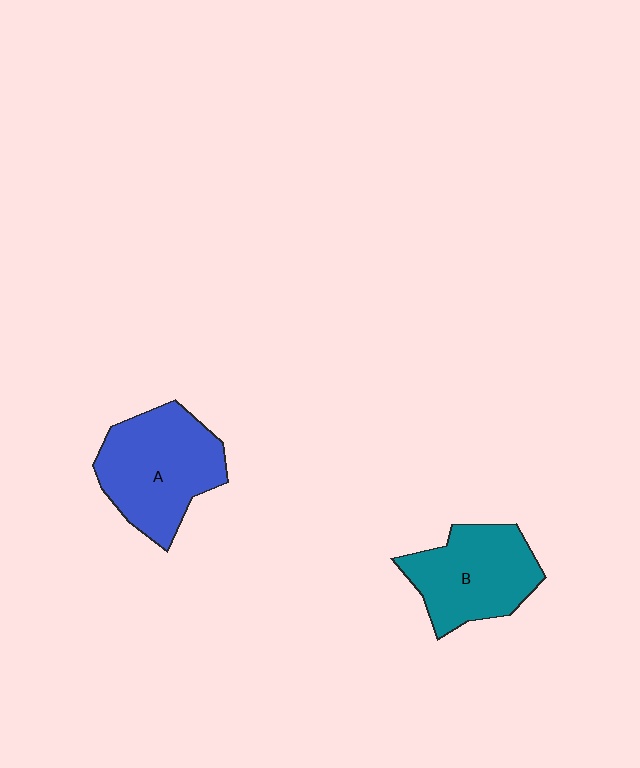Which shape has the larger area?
Shape A (blue).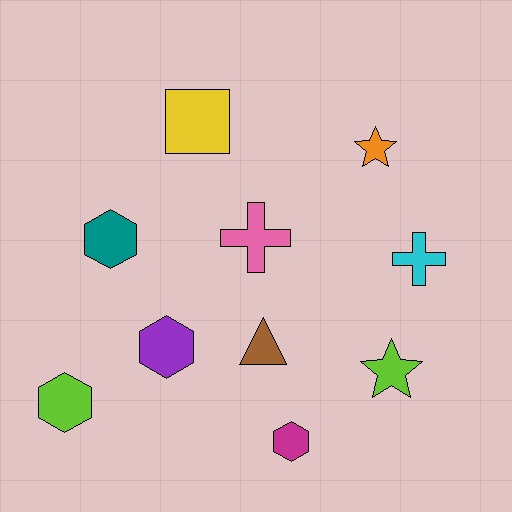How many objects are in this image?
There are 10 objects.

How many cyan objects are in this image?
There is 1 cyan object.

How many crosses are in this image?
There are 2 crosses.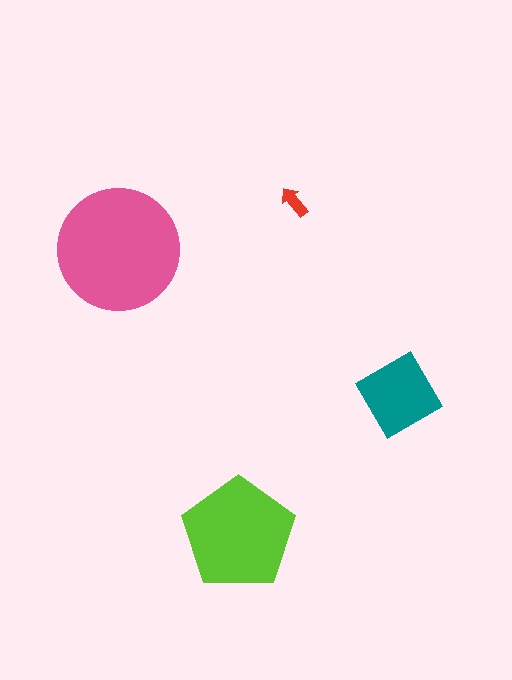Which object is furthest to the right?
The teal diamond is rightmost.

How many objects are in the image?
There are 4 objects in the image.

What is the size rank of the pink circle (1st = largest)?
1st.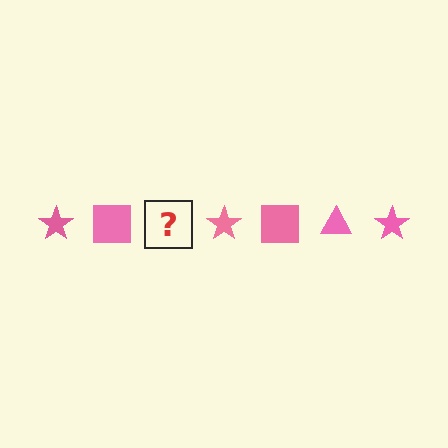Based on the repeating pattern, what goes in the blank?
The blank should be a pink triangle.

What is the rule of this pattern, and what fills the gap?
The rule is that the pattern cycles through star, square, triangle shapes in pink. The gap should be filled with a pink triangle.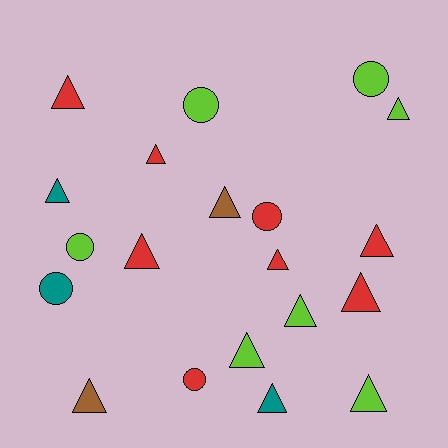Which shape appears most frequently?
Triangle, with 14 objects.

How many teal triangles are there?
There are 2 teal triangles.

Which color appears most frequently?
Red, with 8 objects.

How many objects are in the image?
There are 20 objects.